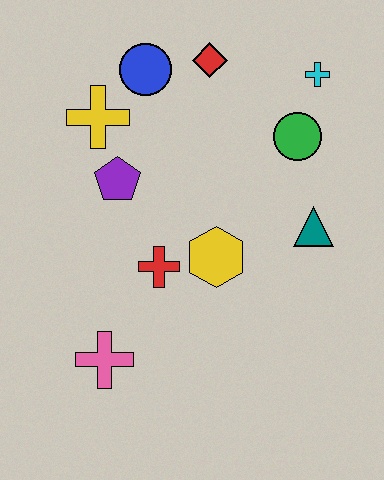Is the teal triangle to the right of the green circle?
Yes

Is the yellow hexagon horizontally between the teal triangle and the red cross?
Yes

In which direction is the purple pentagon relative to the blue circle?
The purple pentagon is below the blue circle.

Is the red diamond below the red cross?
No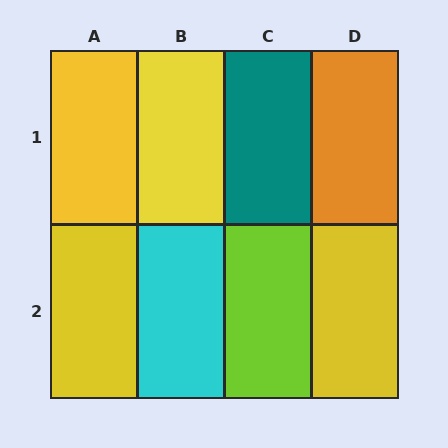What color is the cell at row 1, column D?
Orange.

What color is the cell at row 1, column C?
Teal.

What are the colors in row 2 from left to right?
Yellow, cyan, lime, yellow.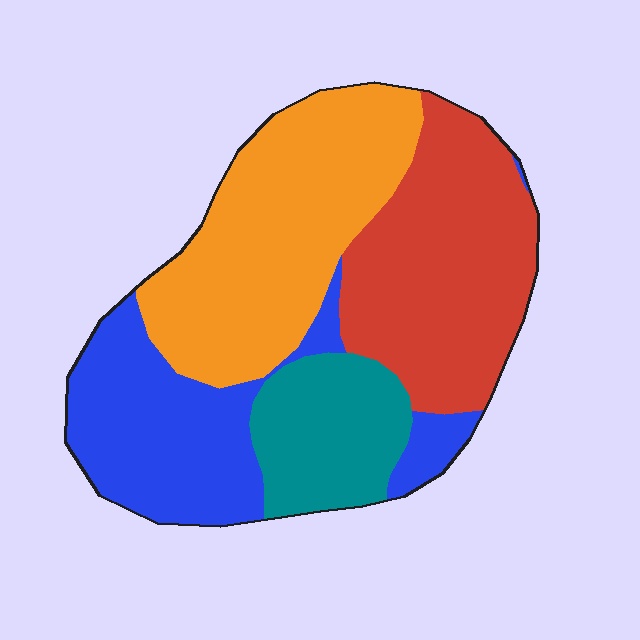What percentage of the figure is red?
Red covers roughly 30% of the figure.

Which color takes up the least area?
Teal, at roughly 15%.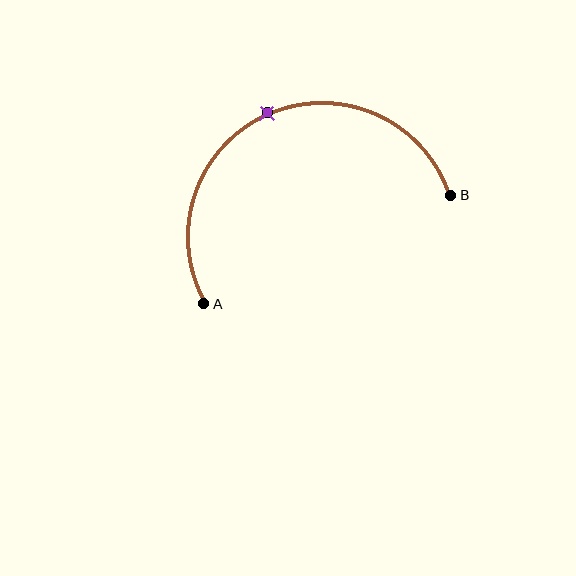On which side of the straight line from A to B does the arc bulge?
The arc bulges above the straight line connecting A and B.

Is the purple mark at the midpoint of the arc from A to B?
Yes. The purple mark lies on the arc at equal arc-length from both A and B — it is the arc midpoint.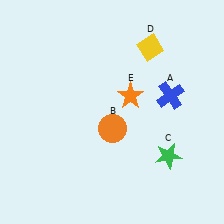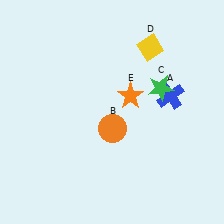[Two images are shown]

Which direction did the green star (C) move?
The green star (C) moved up.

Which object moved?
The green star (C) moved up.